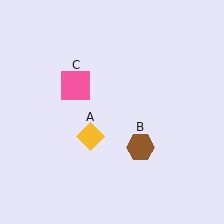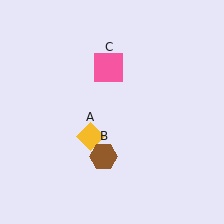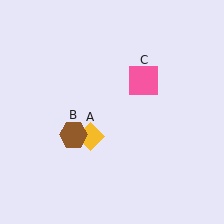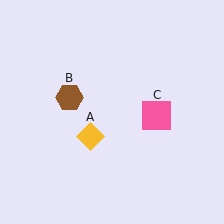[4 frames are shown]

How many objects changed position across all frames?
2 objects changed position: brown hexagon (object B), pink square (object C).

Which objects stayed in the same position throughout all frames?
Yellow diamond (object A) remained stationary.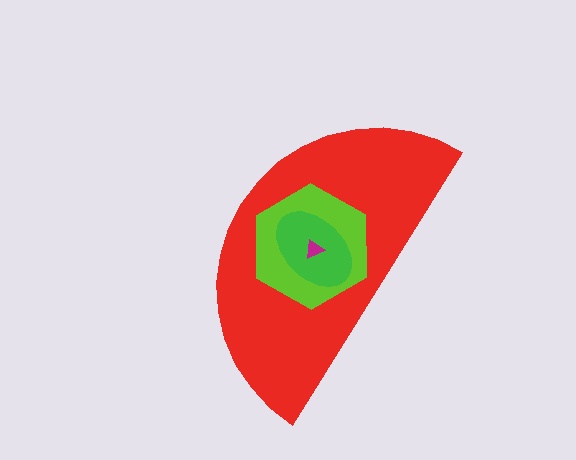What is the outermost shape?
The red semicircle.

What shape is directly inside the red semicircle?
The lime hexagon.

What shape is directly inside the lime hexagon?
The green ellipse.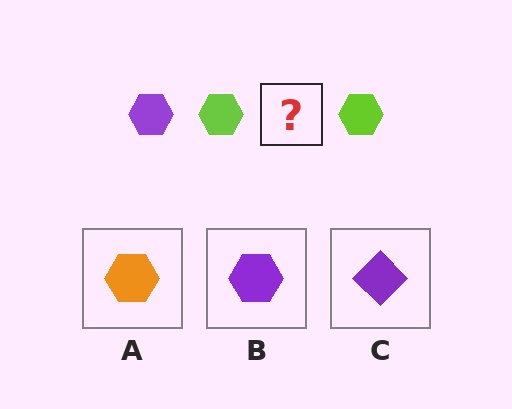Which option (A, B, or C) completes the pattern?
B.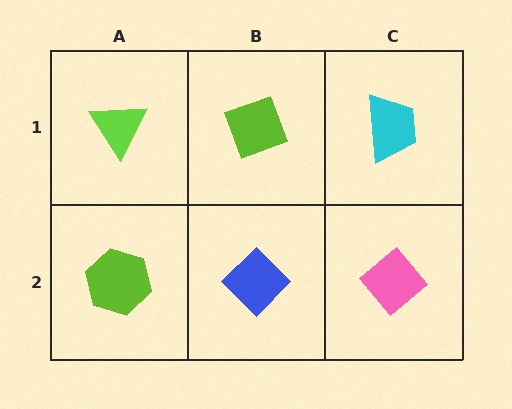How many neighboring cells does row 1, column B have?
3.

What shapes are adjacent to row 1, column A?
A lime hexagon (row 2, column A), a lime diamond (row 1, column B).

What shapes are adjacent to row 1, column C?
A pink diamond (row 2, column C), a lime diamond (row 1, column B).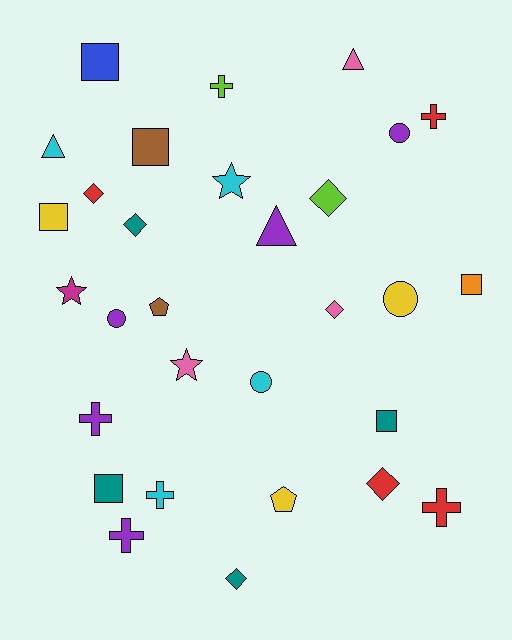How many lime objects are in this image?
There are 2 lime objects.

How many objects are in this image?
There are 30 objects.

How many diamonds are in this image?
There are 6 diamonds.